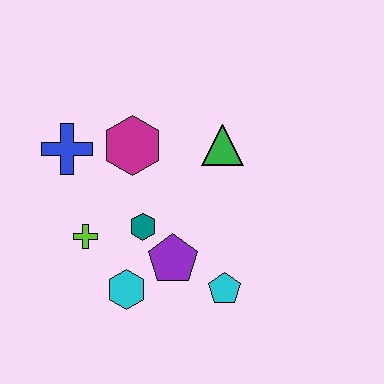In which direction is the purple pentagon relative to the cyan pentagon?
The purple pentagon is to the left of the cyan pentagon.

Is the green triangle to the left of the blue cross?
No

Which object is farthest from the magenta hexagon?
The cyan pentagon is farthest from the magenta hexagon.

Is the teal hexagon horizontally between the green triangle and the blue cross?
Yes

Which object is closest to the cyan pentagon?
The purple pentagon is closest to the cyan pentagon.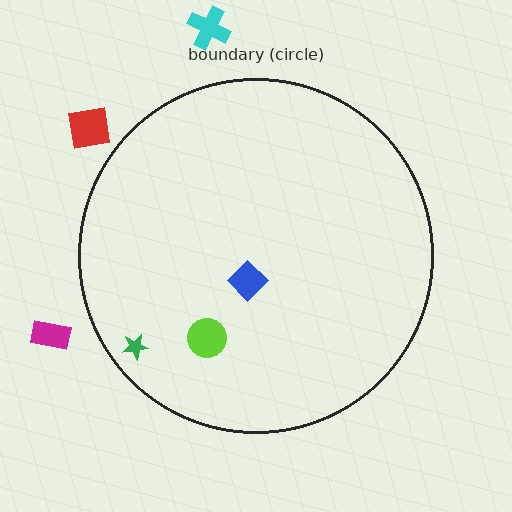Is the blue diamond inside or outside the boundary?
Inside.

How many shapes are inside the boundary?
3 inside, 3 outside.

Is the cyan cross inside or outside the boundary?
Outside.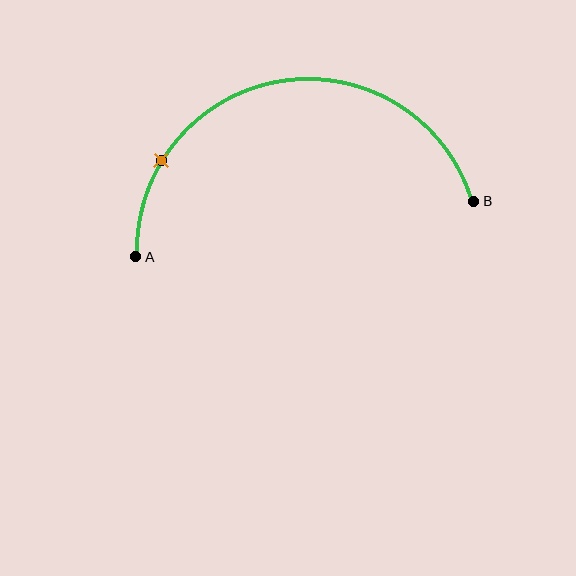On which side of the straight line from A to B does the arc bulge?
The arc bulges above the straight line connecting A and B.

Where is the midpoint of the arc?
The arc midpoint is the point on the curve farthest from the straight line joining A and B. It sits above that line.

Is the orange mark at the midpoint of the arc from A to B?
No. The orange mark lies on the arc but is closer to endpoint A. The arc midpoint would be at the point on the curve equidistant along the arc from both A and B.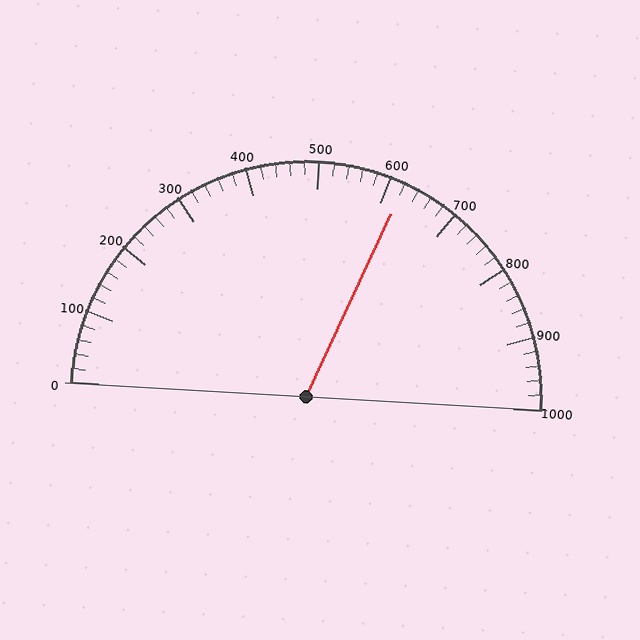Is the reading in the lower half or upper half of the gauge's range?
The reading is in the upper half of the range (0 to 1000).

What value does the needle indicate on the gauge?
The needle indicates approximately 620.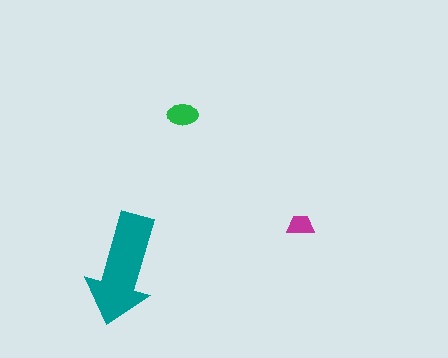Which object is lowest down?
The teal arrow is bottommost.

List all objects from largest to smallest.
The teal arrow, the green ellipse, the magenta trapezoid.